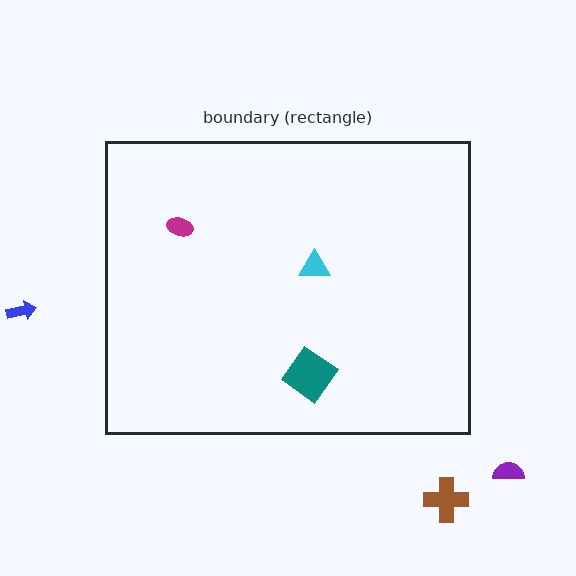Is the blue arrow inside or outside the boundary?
Outside.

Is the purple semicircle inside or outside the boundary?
Outside.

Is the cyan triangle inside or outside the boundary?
Inside.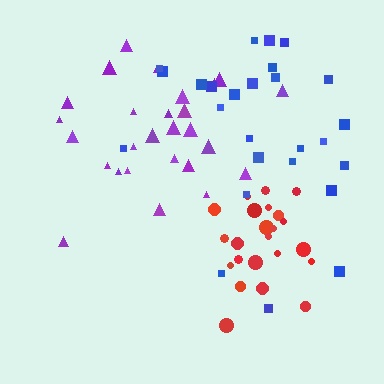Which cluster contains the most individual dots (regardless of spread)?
Purple (27).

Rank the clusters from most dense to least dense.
red, purple, blue.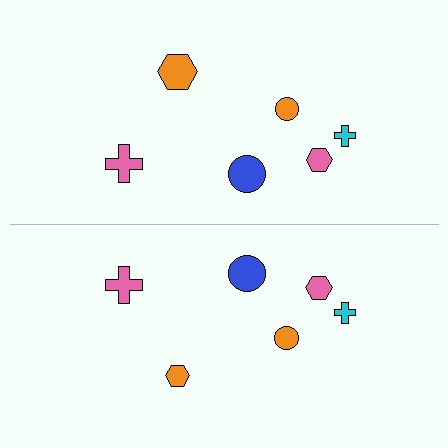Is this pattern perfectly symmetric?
No, the pattern is not perfectly symmetric. The orange hexagon on the bottom side has a different size than its mirror counterpart.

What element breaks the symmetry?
The orange hexagon on the bottom side has a different size than its mirror counterpart.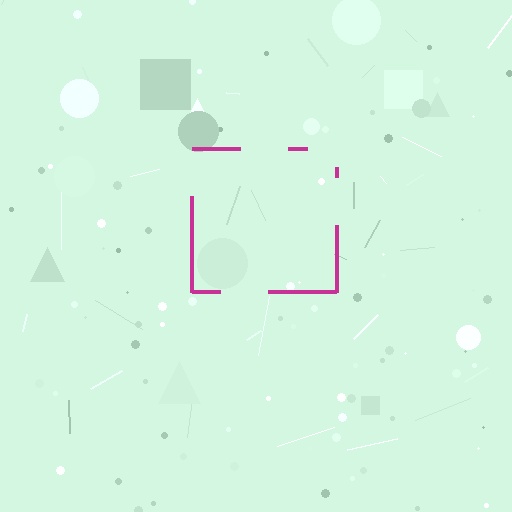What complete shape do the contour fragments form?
The contour fragments form a square.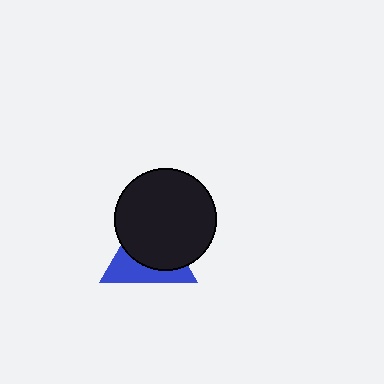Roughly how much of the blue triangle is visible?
A small part of it is visible (roughly 41%).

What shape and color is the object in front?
The object in front is a black circle.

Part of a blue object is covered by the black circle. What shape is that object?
It is a triangle.